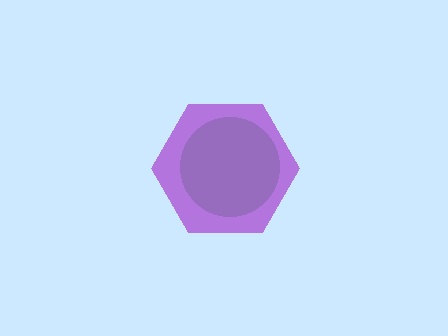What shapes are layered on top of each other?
The layered shapes are: a green circle, a purple hexagon.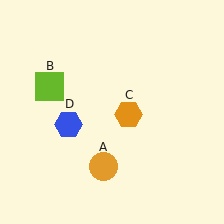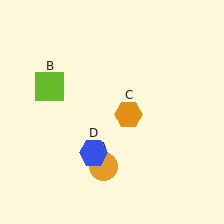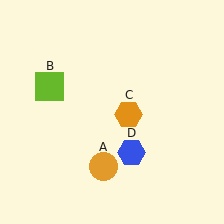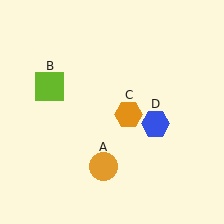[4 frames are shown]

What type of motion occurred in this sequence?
The blue hexagon (object D) rotated counterclockwise around the center of the scene.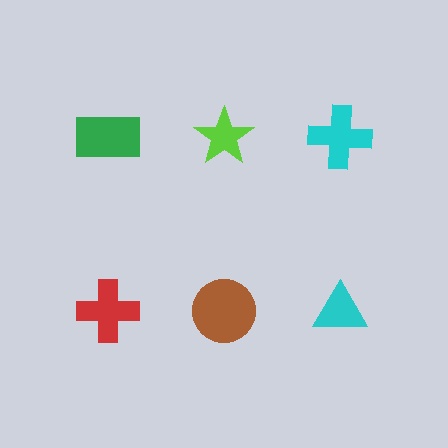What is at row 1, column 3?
A cyan cross.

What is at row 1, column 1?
A green rectangle.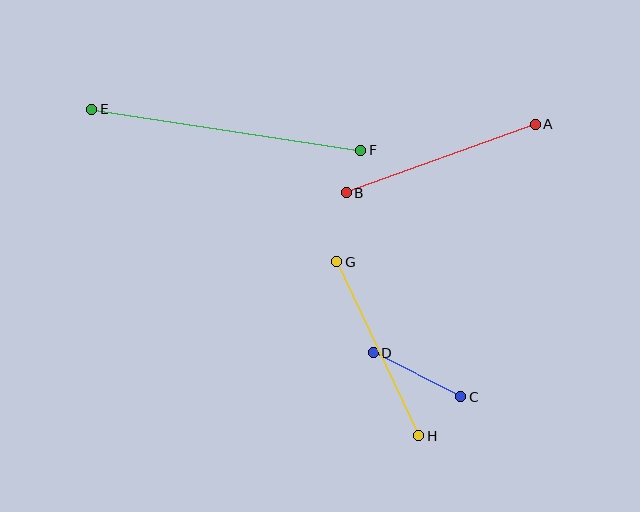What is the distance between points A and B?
The distance is approximately 201 pixels.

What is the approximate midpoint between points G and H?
The midpoint is at approximately (378, 349) pixels.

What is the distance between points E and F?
The distance is approximately 272 pixels.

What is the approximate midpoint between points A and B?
The midpoint is at approximately (441, 159) pixels.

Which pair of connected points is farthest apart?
Points E and F are farthest apart.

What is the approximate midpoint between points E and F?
The midpoint is at approximately (226, 130) pixels.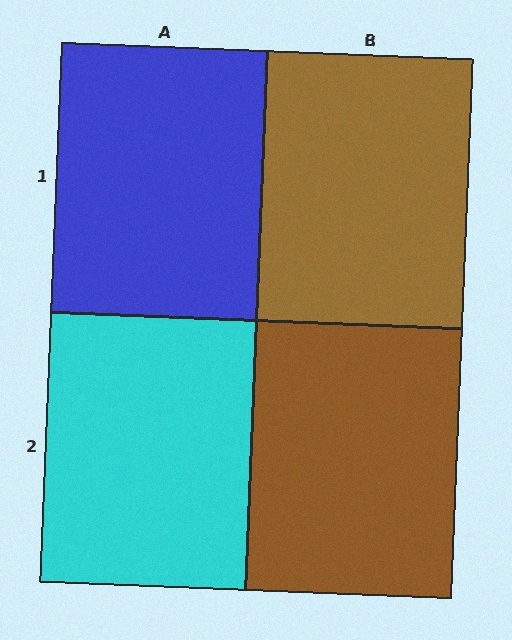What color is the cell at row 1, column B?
Brown.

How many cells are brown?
2 cells are brown.